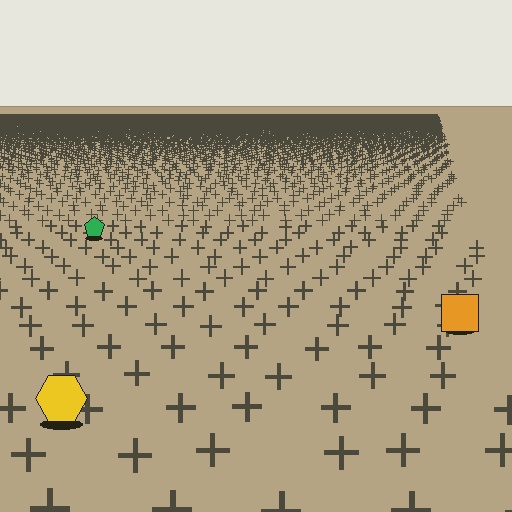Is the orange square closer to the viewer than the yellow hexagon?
No. The yellow hexagon is closer — you can tell from the texture gradient: the ground texture is coarser near it.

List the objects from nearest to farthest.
From nearest to farthest: the yellow hexagon, the orange square, the green pentagon.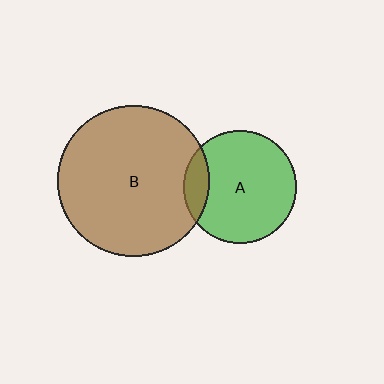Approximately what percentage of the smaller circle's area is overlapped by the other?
Approximately 15%.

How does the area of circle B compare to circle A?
Approximately 1.8 times.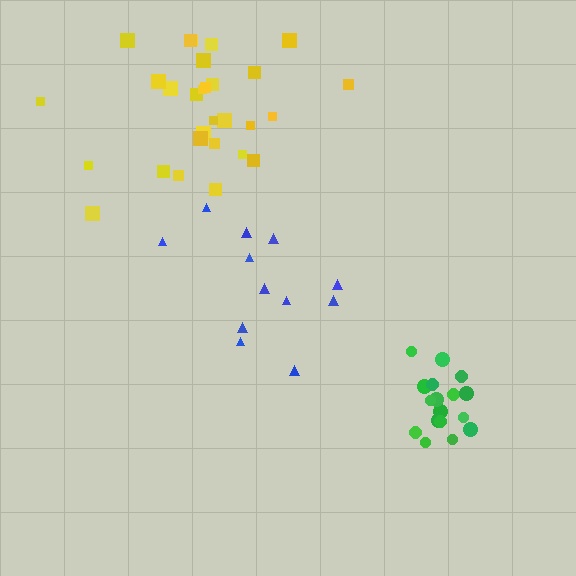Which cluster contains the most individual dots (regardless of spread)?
Yellow (30).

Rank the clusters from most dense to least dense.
green, yellow, blue.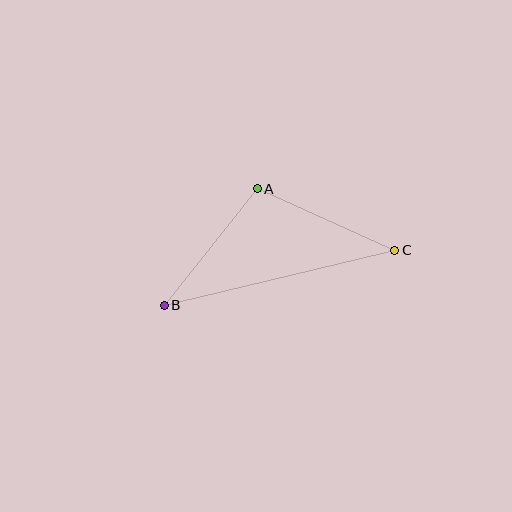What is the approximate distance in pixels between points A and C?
The distance between A and C is approximately 150 pixels.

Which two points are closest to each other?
Points A and B are closest to each other.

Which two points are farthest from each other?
Points B and C are farthest from each other.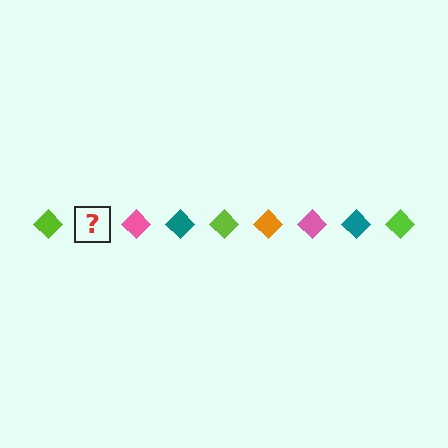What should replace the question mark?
The question mark should be replaced with an orange diamond.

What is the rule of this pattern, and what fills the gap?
The rule is that the pattern cycles through lime, orange, pink, teal diamonds. The gap should be filled with an orange diamond.